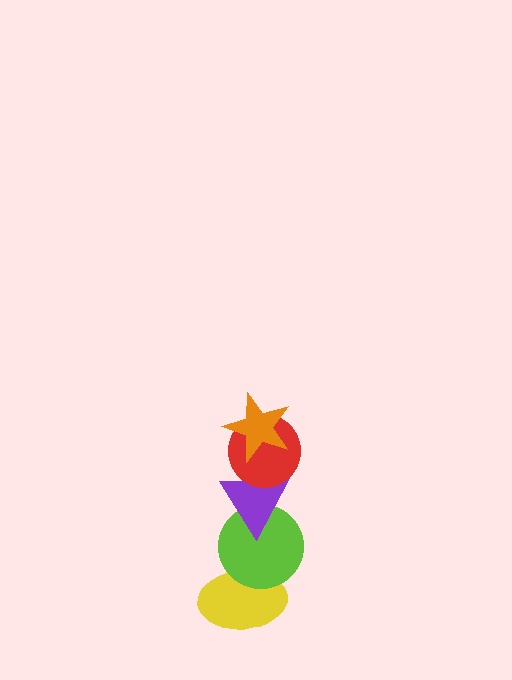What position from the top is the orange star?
The orange star is 1st from the top.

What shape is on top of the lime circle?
The purple triangle is on top of the lime circle.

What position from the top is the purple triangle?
The purple triangle is 3rd from the top.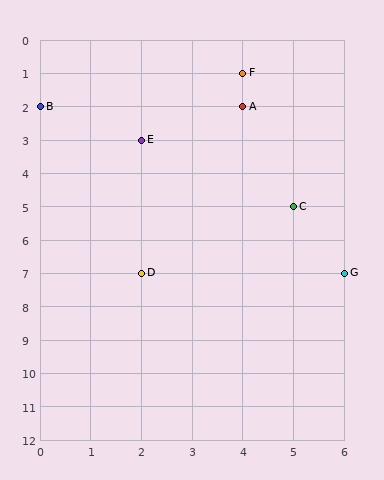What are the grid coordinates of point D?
Point D is at grid coordinates (2, 7).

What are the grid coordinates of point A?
Point A is at grid coordinates (4, 2).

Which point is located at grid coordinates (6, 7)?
Point G is at (6, 7).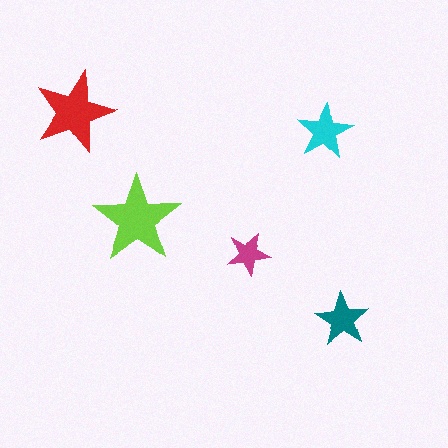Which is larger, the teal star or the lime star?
The lime one.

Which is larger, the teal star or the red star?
The red one.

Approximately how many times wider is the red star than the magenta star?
About 2 times wider.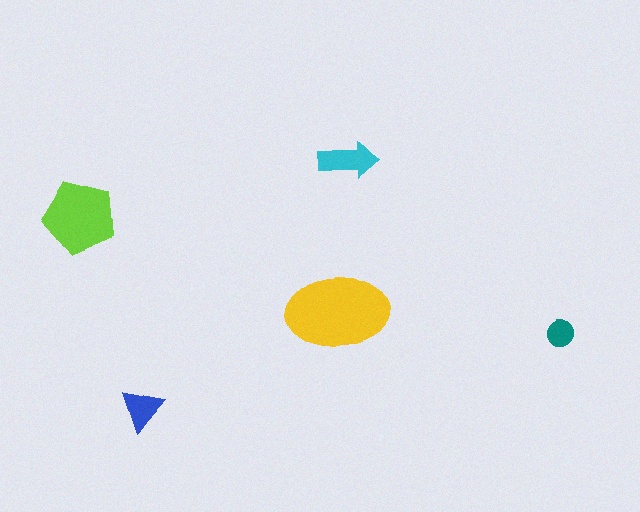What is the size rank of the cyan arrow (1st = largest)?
3rd.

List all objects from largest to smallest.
The yellow ellipse, the lime pentagon, the cyan arrow, the blue triangle, the teal circle.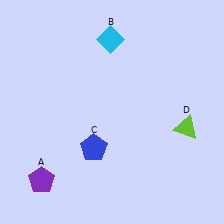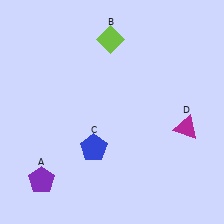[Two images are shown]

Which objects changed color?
B changed from cyan to lime. D changed from lime to magenta.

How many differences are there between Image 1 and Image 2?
There are 2 differences between the two images.